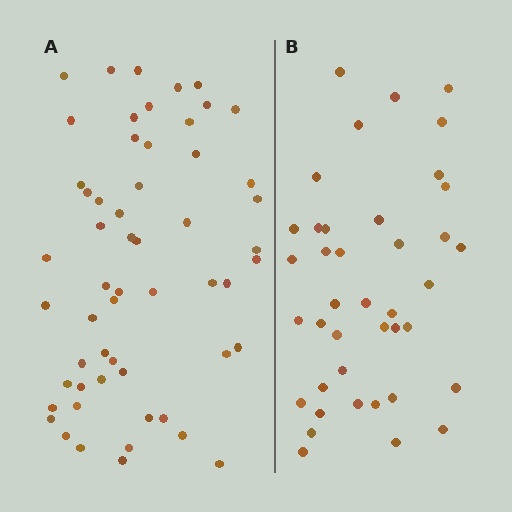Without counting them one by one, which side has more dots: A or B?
Region A (the left region) has more dots.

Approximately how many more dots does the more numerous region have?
Region A has approximately 15 more dots than region B.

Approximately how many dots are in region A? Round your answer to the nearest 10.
About 60 dots. (The exact count is 56, which rounds to 60.)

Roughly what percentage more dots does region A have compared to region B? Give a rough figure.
About 40% more.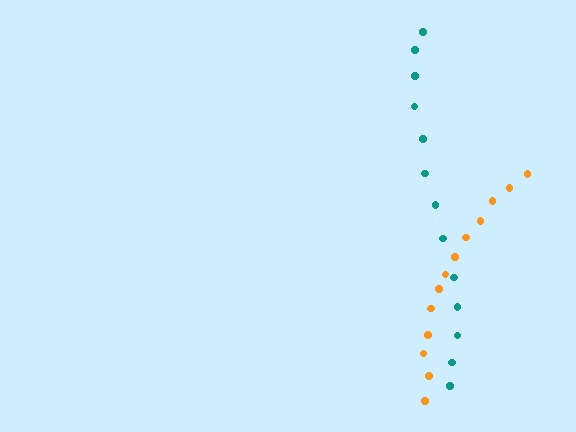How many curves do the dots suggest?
There are 2 distinct paths.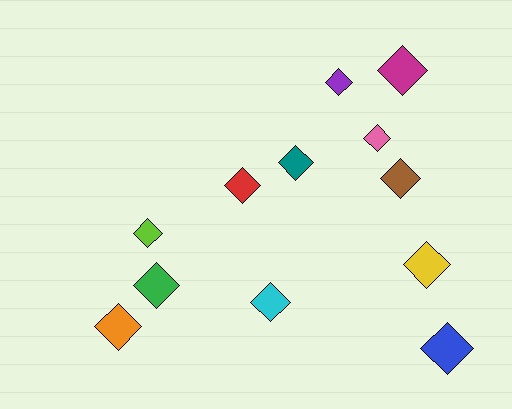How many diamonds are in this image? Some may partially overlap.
There are 12 diamonds.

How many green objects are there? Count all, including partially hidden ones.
There is 1 green object.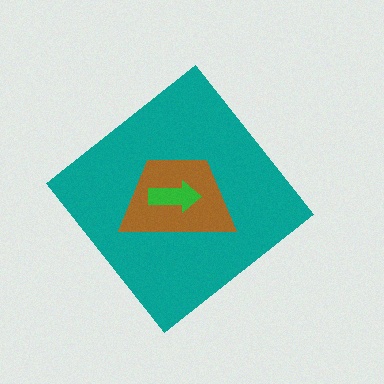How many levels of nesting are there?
3.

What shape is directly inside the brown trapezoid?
The green arrow.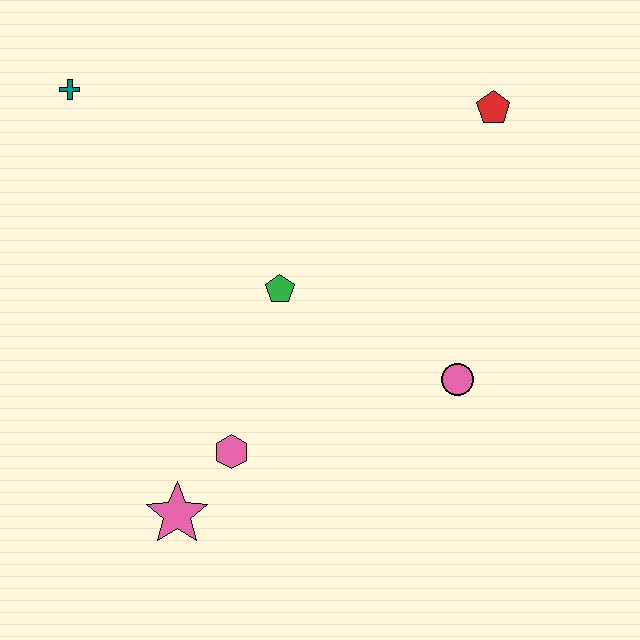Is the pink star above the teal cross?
No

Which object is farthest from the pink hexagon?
The red pentagon is farthest from the pink hexagon.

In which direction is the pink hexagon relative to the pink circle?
The pink hexagon is to the left of the pink circle.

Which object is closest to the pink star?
The pink hexagon is closest to the pink star.